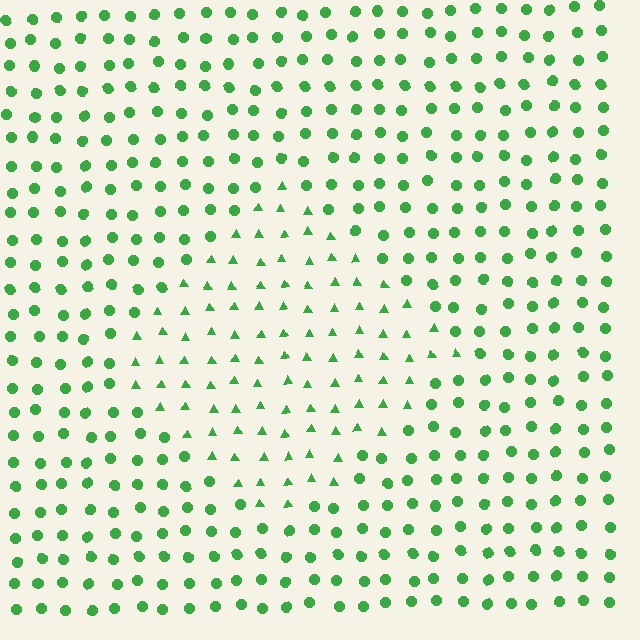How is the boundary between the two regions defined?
The boundary is defined by a change in element shape: triangles inside vs. circles outside. All elements share the same color and spacing.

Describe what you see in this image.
The image is filled with small green elements arranged in a uniform grid. A diamond-shaped region contains triangles, while the surrounding area contains circles. The boundary is defined purely by the change in element shape.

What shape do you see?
I see a diamond.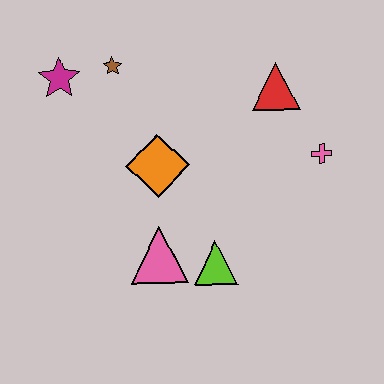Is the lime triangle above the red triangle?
No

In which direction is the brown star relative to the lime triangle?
The brown star is above the lime triangle.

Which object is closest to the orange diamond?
The pink triangle is closest to the orange diamond.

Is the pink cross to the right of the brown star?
Yes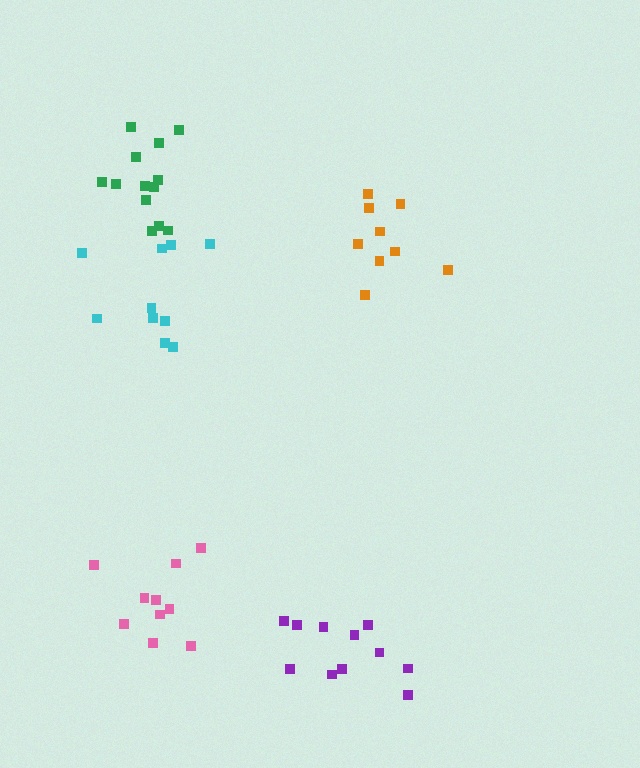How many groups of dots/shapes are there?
There are 5 groups.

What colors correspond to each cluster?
The clusters are colored: orange, pink, green, purple, cyan.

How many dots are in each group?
Group 1: 9 dots, Group 2: 10 dots, Group 3: 13 dots, Group 4: 11 dots, Group 5: 10 dots (53 total).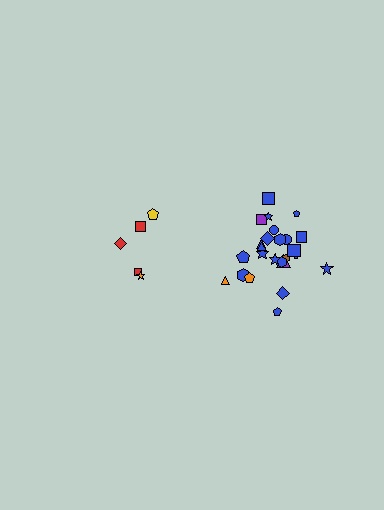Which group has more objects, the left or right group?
The right group.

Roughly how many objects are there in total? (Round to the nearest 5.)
Roughly 30 objects in total.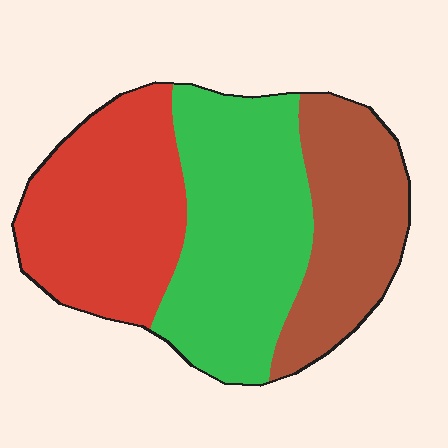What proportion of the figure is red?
Red takes up between a quarter and a half of the figure.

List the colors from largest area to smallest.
From largest to smallest: green, red, brown.